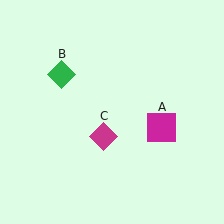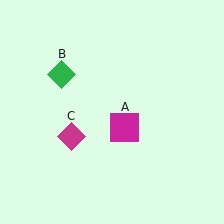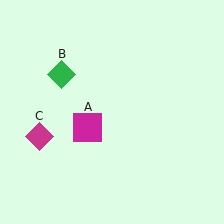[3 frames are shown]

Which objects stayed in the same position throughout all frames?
Green diamond (object B) remained stationary.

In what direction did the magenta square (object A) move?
The magenta square (object A) moved left.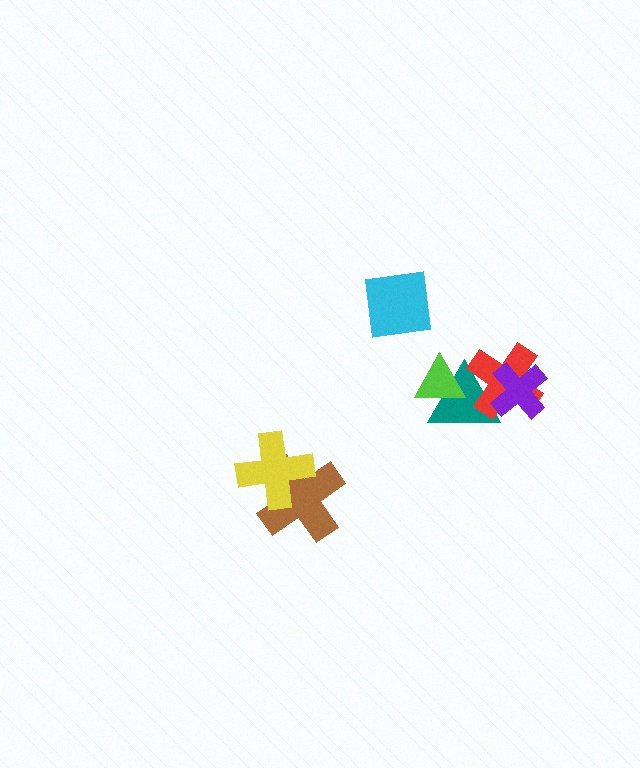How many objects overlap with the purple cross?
2 objects overlap with the purple cross.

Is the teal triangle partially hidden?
Yes, it is partially covered by another shape.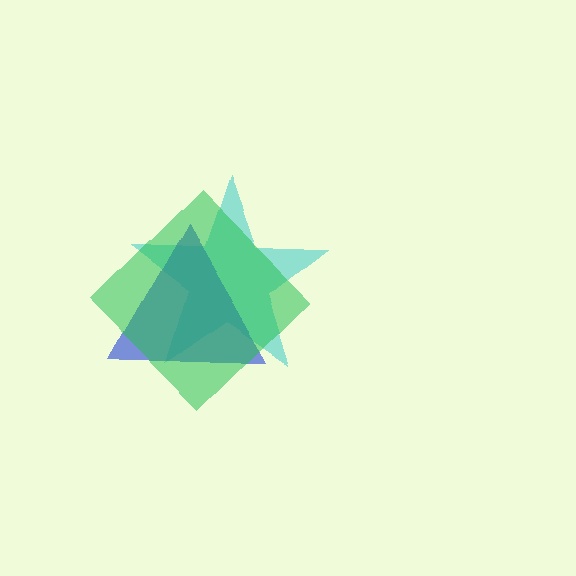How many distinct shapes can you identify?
There are 3 distinct shapes: a cyan star, a blue triangle, a green diamond.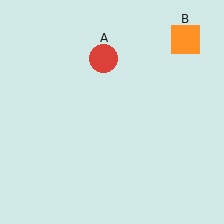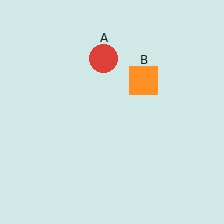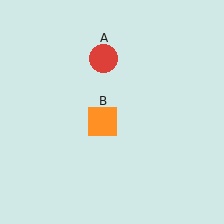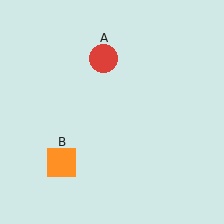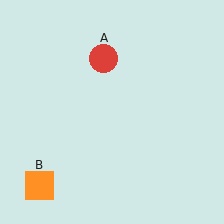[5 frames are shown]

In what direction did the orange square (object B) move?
The orange square (object B) moved down and to the left.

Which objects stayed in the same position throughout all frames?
Red circle (object A) remained stationary.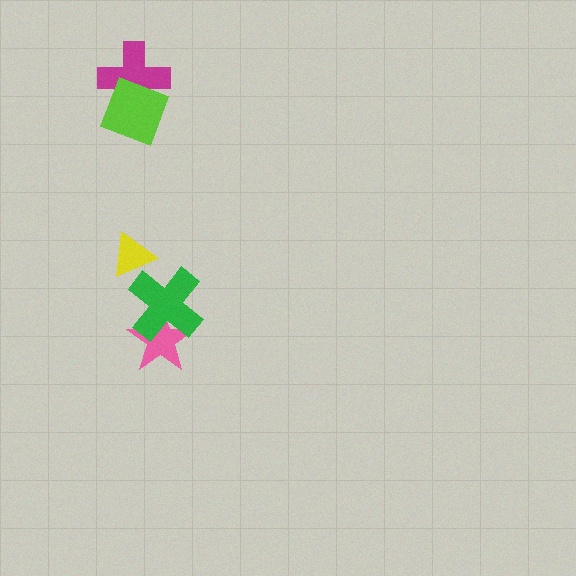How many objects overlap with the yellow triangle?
0 objects overlap with the yellow triangle.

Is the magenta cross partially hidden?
Yes, it is partially covered by another shape.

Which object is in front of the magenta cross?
The lime diamond is in front of the magenta cross.